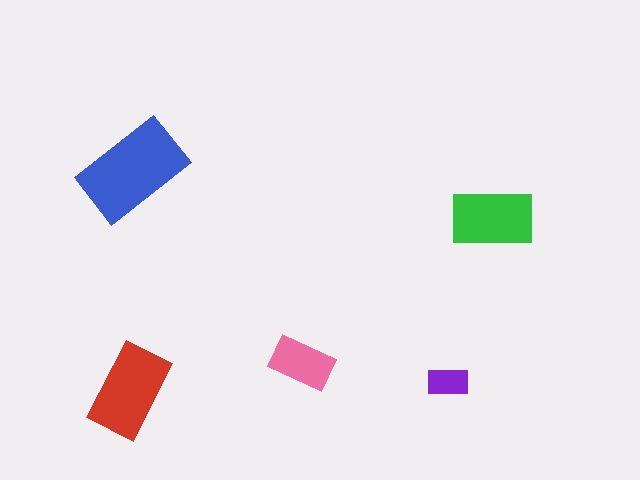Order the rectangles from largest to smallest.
the blue one, the red one, the green one, the pink one, the purple one.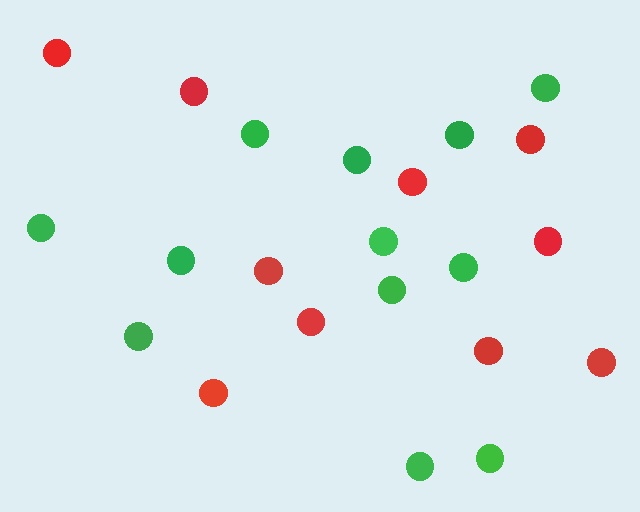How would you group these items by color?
There are 2 groups: one group of red circles (10) and one group of green circles (12).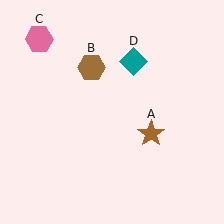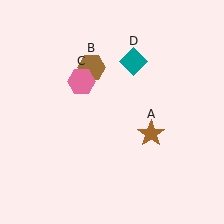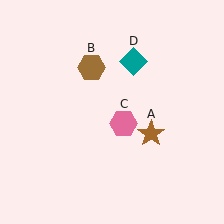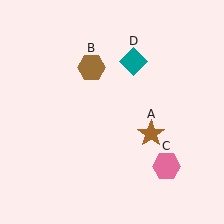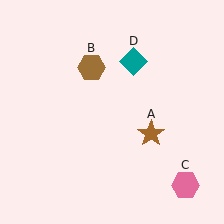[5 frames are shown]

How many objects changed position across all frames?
1 object changed position: pink hexagon (object C).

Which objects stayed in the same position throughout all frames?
Brown star (object A) and brown hexagon (object B) and teal diamond (object D) remained stationary.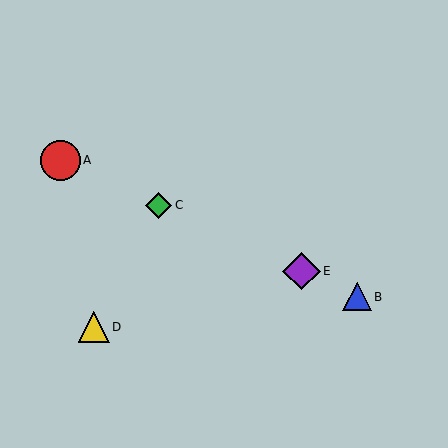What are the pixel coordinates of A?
Object A is at (60, 160).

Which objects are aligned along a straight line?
Objects A, B, C, E are aligned along a straight line.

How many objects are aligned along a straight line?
4 objects (A, B, C, E) are aligned along a straight line.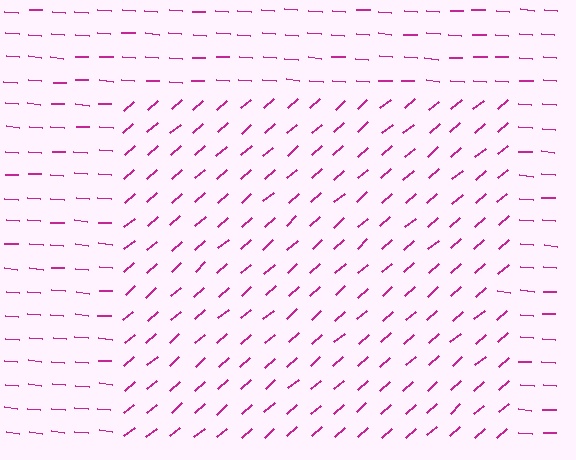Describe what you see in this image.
The image is filled with small magenta line segments. A rectangle region in the image has lines oriented differently from the surrounding lines, creating a visible texture boundary.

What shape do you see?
I see a rectangle.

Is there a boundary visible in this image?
Yes, there is a texture boundary formed by a change in line orientation.